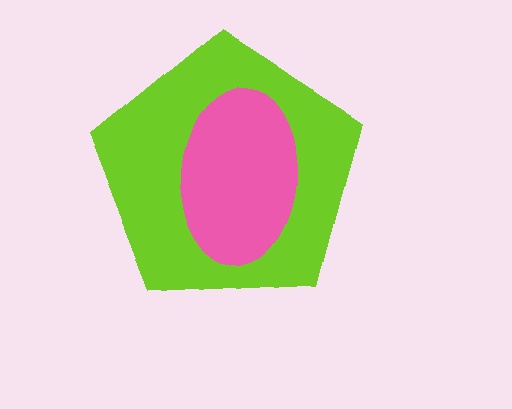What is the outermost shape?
The lime pentagon.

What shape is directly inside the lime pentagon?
The pink ellipse.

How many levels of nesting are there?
2.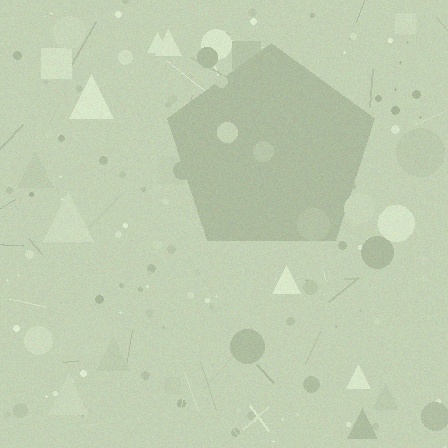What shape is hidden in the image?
A pentagon is hidden in the image.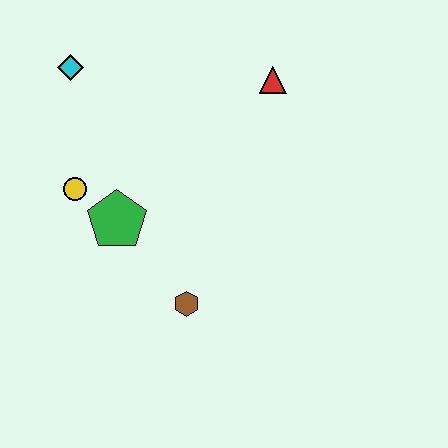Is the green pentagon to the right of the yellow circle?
Yes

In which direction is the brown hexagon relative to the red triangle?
The brown hexagon is below the red triangle.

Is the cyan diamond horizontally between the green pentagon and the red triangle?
No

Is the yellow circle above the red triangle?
No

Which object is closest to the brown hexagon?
The green pentagon is closest to the brown hexagon.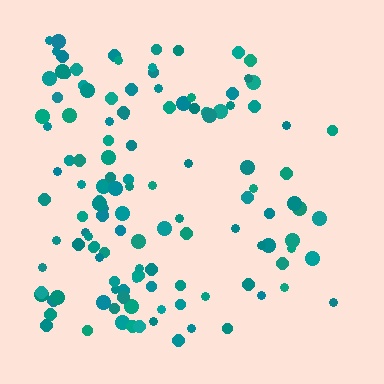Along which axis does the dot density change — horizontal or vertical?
Horizontal.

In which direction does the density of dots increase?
From right to left, with the left side densest.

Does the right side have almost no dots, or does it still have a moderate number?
Still a moderate number, just noticeably fewer than the left.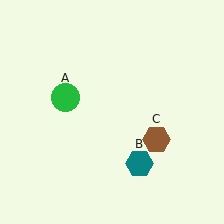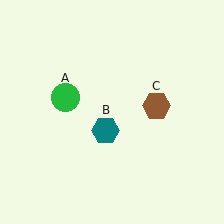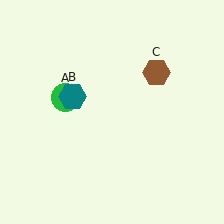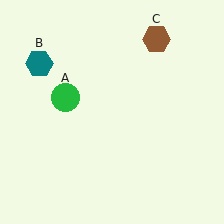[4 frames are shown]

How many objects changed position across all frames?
2 objects changed position: teal hexagon (object B), brown hexagon (object C).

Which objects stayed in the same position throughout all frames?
Green circle (object A) remained stationary.